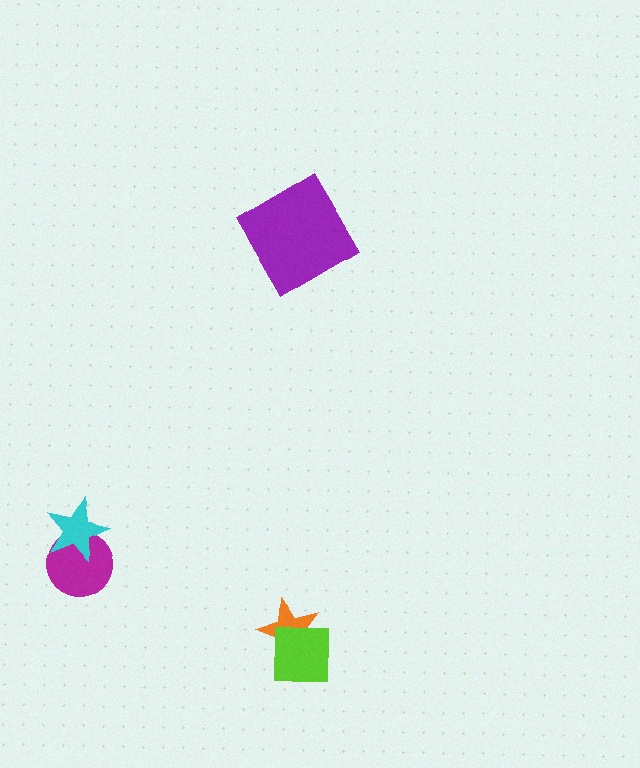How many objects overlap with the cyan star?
1 object overlaps with the cyan star.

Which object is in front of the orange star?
The lime square is in front of the orange star.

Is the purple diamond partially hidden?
No, no other shape covers it.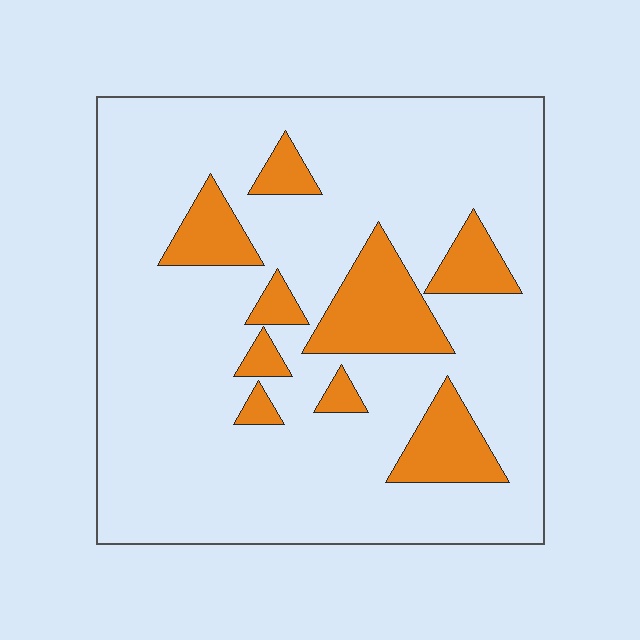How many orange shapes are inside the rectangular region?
9.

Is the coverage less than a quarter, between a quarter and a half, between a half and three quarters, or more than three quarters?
Less than a quarter.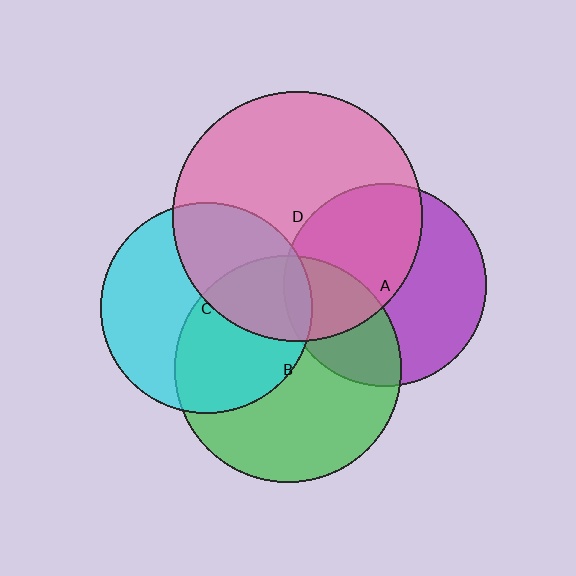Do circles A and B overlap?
Yes.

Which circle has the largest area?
Circle D (pink).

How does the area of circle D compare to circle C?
Approximately 1.4 times.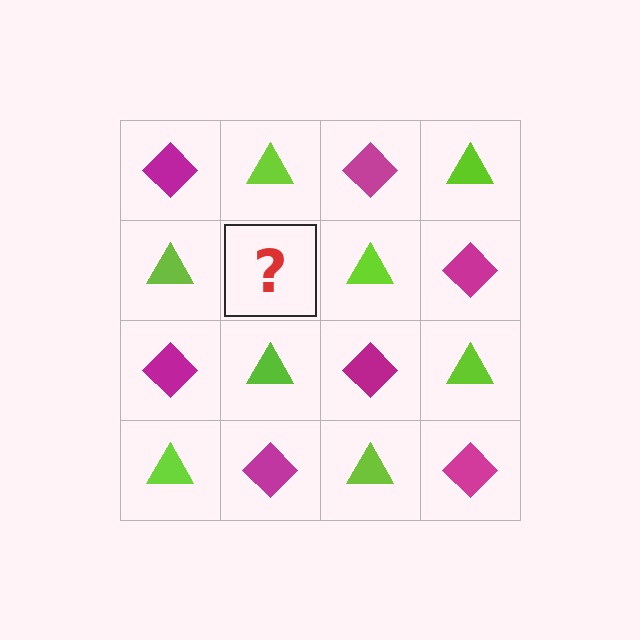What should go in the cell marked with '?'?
The missing cell should contain a magenta diamond.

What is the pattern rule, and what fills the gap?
The rule is that it alternates magenta diamond and lime triangle in a checkerboard pattern. The gap should be filled with a magenta diamond.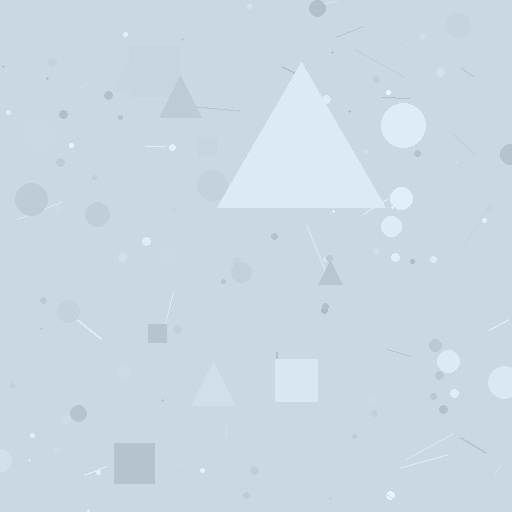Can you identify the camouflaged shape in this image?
The camouflaged shape is a triangle.